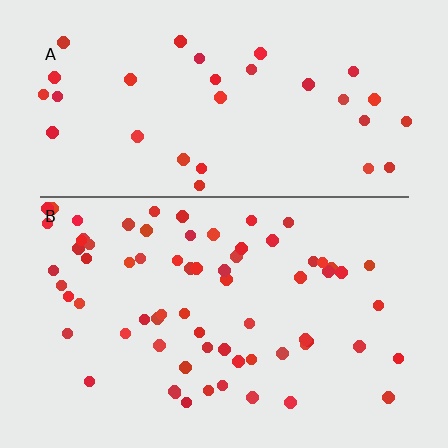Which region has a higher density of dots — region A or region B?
B (the bottom).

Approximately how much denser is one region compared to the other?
Approximately 2.1× — region B over region A.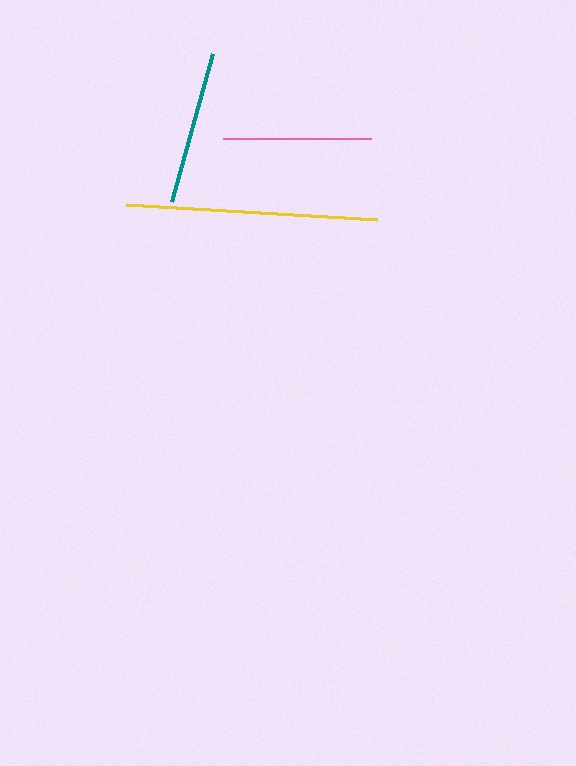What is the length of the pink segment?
The pink segment is approximately 148 pixels long.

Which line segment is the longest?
The yellow line is the longest at approximately 252 pixels.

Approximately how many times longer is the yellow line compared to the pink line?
The yellow line is approximately 1.7 times the length of the pink line.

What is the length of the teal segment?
The teal segment is approximately 153 pixels long.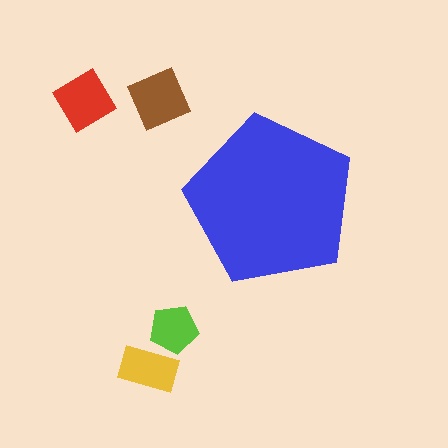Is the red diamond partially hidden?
No, the red diamond is fully visible.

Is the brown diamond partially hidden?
No, the brown diamond is fully visible.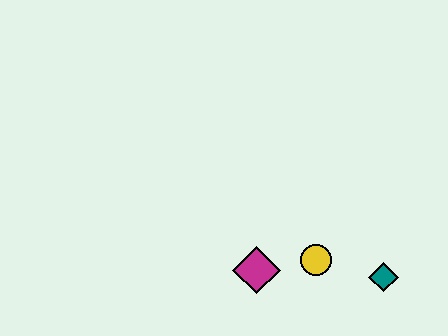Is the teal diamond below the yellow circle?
Yes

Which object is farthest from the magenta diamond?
The teal diamond is farthest from the magenta diamond.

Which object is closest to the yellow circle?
The magenta diamond is closest to the yellow circle.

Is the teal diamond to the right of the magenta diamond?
Yes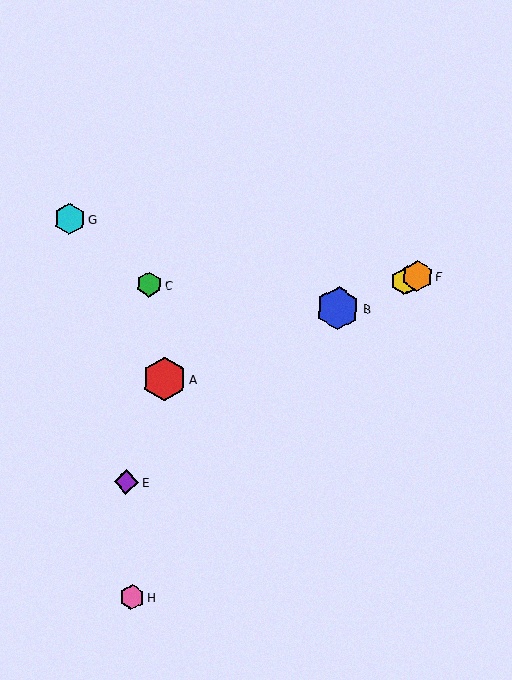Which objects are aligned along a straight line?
Objects A, B, D, F are aligned along a straight line.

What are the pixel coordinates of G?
Object G is at (70, 219).